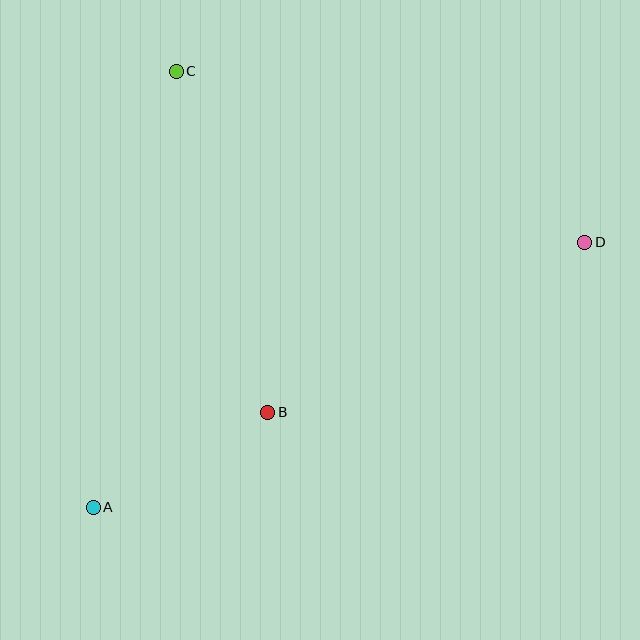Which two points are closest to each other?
Points A and B are closest to each other.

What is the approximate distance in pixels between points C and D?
The distance between C and D is approximately 443 pixels.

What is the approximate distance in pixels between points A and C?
The distance between A and C is approximately 444 pixels.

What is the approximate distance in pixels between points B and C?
The distance between B and C is approximately 353 pixels.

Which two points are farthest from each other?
Points A and D are farthest from each other.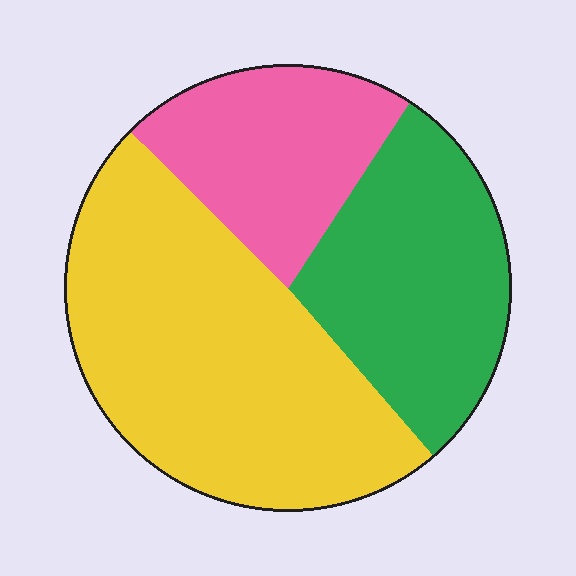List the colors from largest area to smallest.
From largest to smallest: yellow, green, pink.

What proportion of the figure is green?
Green covers roughly 30% of the figure.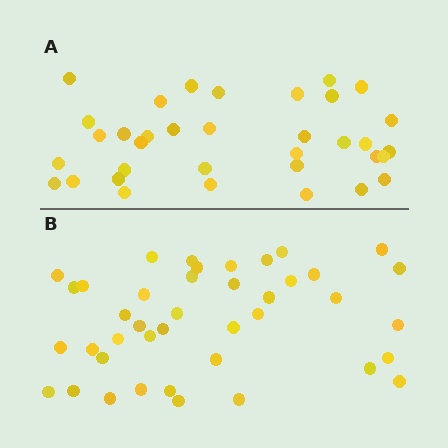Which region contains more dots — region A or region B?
Region B (the bottom region) has more dots.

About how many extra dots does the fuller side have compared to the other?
Region B has about 6 more dots than region A.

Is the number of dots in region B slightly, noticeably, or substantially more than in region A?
Region B has only slightly more — the two regions are fairly close. The ratio is roughly 1.2 to 1.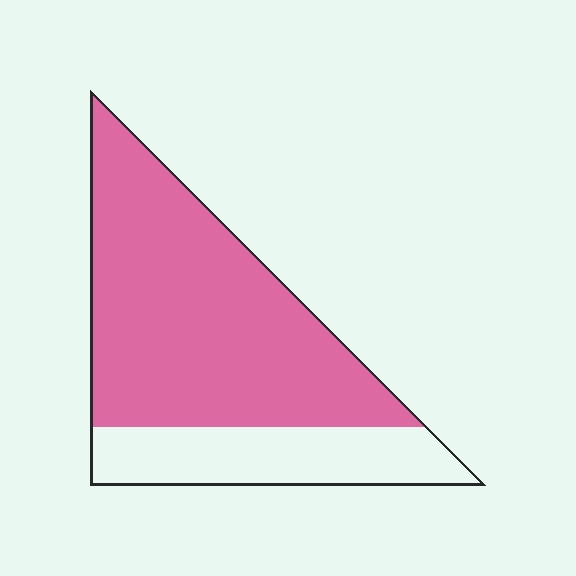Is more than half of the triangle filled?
Yes.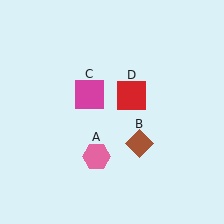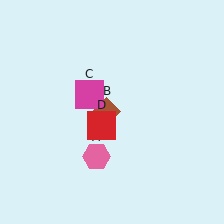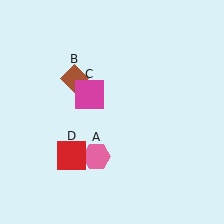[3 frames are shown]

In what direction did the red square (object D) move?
The red square (object D) moved down and to the left.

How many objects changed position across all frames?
2 objects changed position: brown diamond (object B), red square (object D).